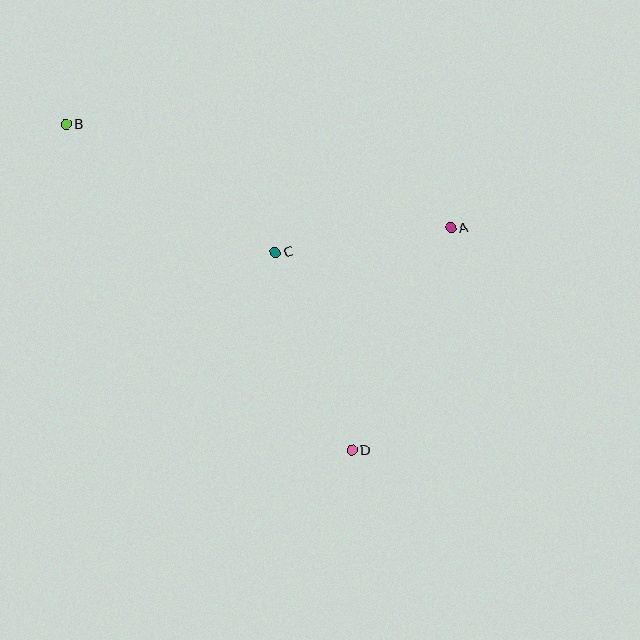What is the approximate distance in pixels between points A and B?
The distance between A and B is approximately 399 pixels.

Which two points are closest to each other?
Points A and C are closest to each other.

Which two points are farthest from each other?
Points B and D are farthest from each other.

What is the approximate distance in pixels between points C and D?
The distance between C and D is approximately 212 pixels.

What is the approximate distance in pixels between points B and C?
The distance between B and C is approximately 245 pixels.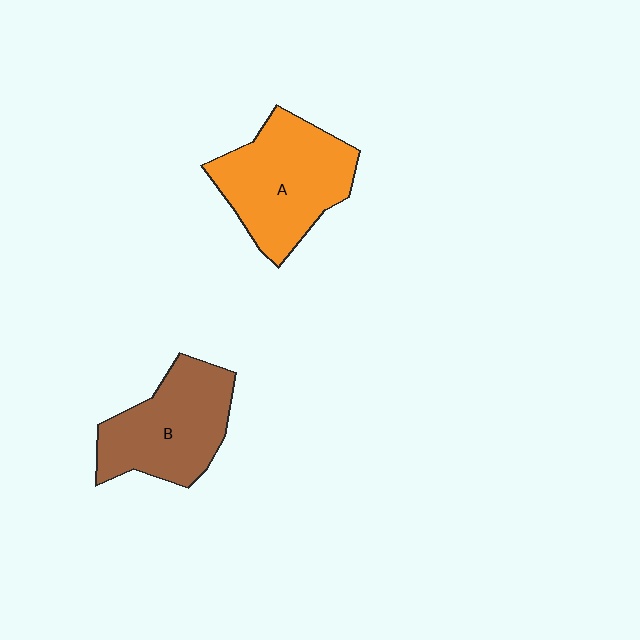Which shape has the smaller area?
Shape B (brown).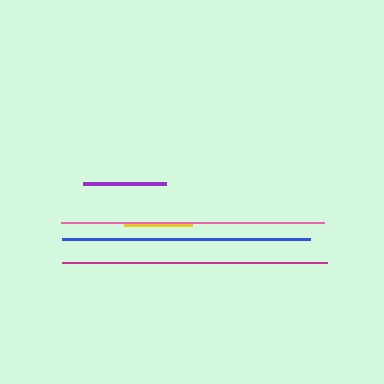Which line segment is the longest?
The magenta line is the longest at approximately 265 pixels.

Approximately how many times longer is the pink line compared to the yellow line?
The pink line is approximately 3.8 times the length of the yellow line.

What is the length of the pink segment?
The pink segment is approximately 262 pixels long.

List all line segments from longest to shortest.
From longest to shortest: magenta, pink, blue, purple, yellow.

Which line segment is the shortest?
The yellow line is the shortest at approximately 68 pixels.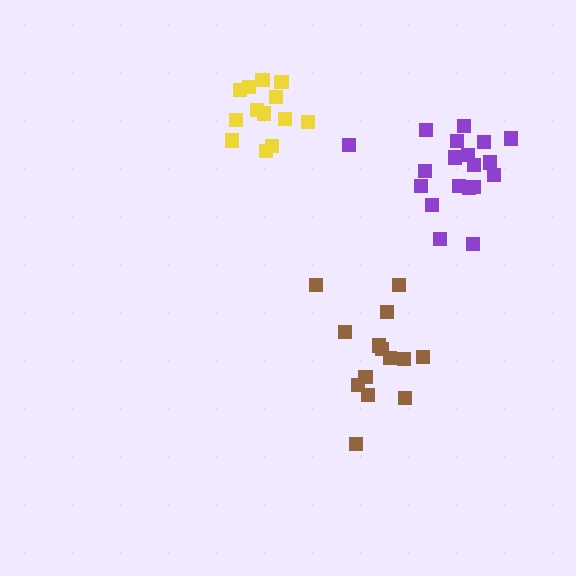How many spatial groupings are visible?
There are 3 spatial groupings.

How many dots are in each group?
Group 1: 13 dots, Group 2: 19 dots, Group 3: 14 dots (46 total).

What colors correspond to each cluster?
The clusters are colored: yellow, purple, brown.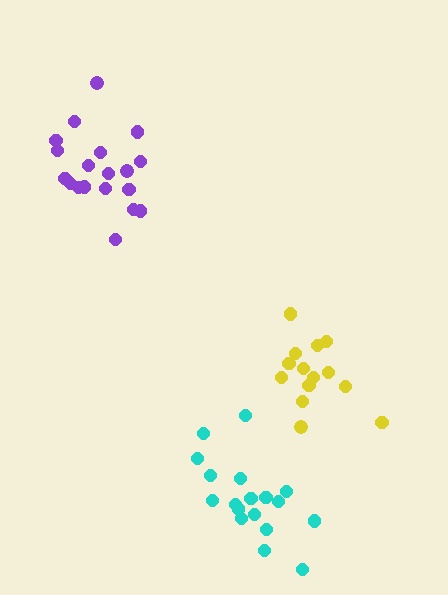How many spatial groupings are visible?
There are 3 spatial groupings.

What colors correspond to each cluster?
The clusters are colored: cyan, purple, yellow.